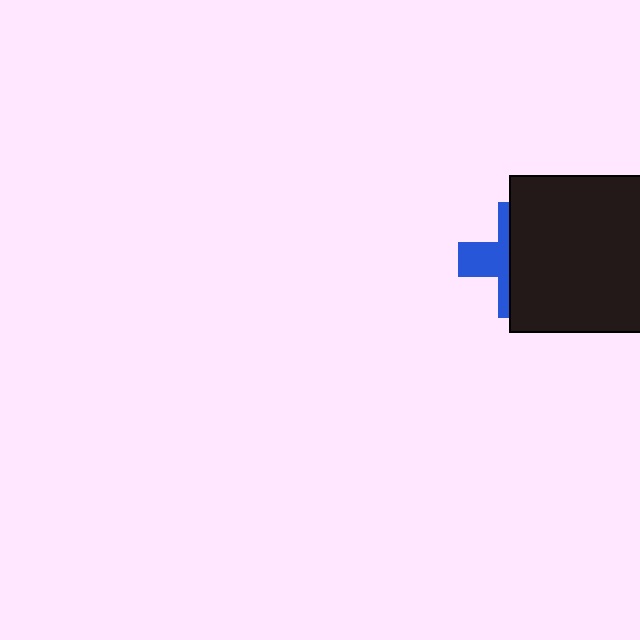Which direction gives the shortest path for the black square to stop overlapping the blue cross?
Moving right gives the shortest separation.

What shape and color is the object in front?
The object in front is a black square.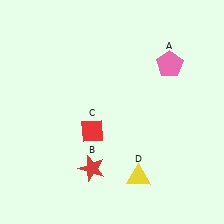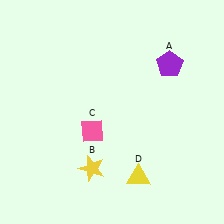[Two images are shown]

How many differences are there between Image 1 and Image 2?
There are 3 differences between the two images.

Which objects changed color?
A changed from pink to purple. B changed from red to yellow. C changed from red to pink.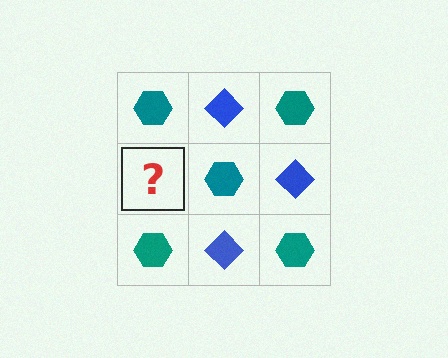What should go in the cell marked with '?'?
The missing cell should contain a blue diamond.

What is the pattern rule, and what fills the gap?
The rule is that it alternates teal hexagon and blue diamond in a checkerboard pattern. The gap should be filled with a blue diamond.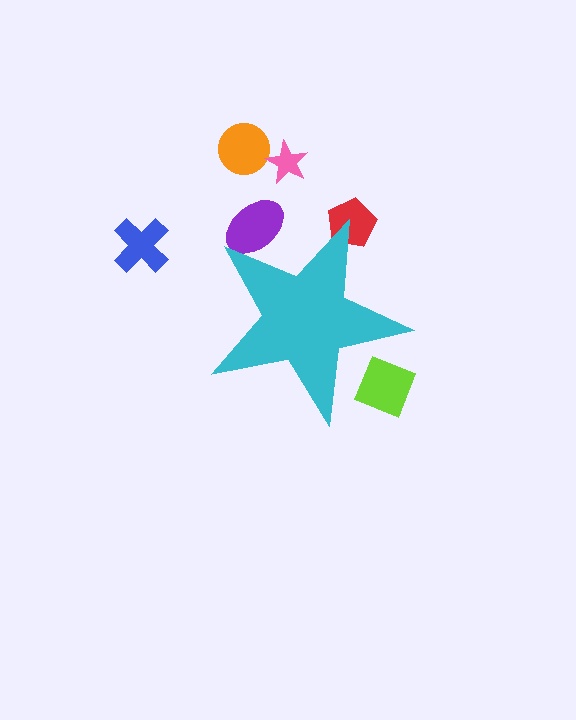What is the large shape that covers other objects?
A cyan star.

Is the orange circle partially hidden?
No, the orange circle is fully visible.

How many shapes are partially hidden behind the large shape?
3 shapes are partially hidden.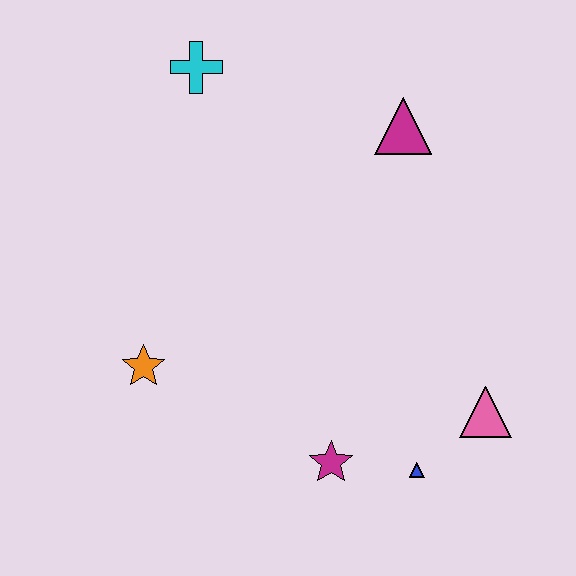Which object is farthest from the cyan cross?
The blue triangle is farthest from the cyan cross.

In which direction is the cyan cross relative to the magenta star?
The cyan cross is above the magenta star.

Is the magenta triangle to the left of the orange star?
No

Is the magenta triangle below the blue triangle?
No